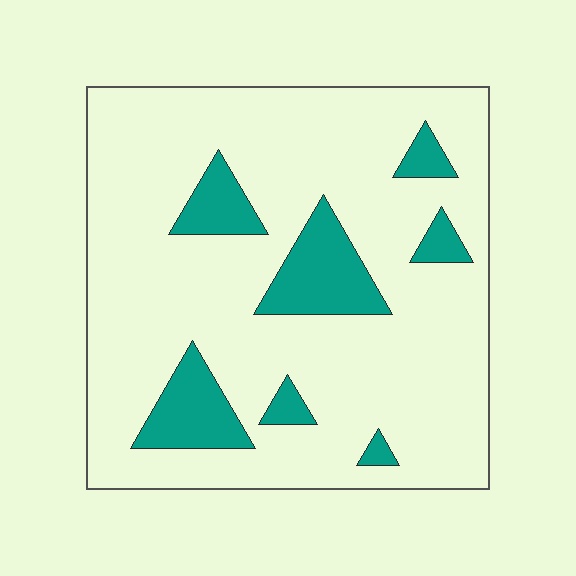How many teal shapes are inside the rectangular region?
7.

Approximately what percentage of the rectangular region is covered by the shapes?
Approximately 15%.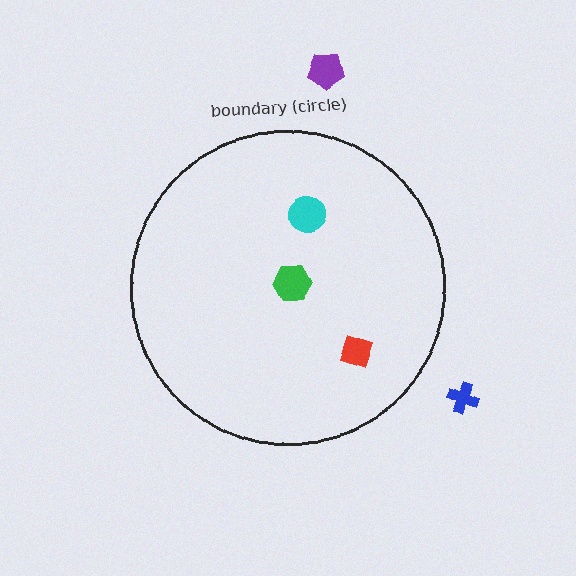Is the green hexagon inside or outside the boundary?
Inside.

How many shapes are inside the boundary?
3 inside, 2 outside.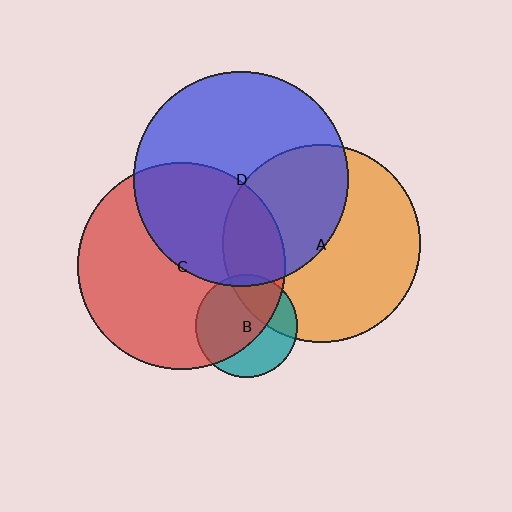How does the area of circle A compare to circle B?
Approximately 3.7 times.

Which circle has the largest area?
Circle D (blue).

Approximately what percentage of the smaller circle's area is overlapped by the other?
Approximately 65%.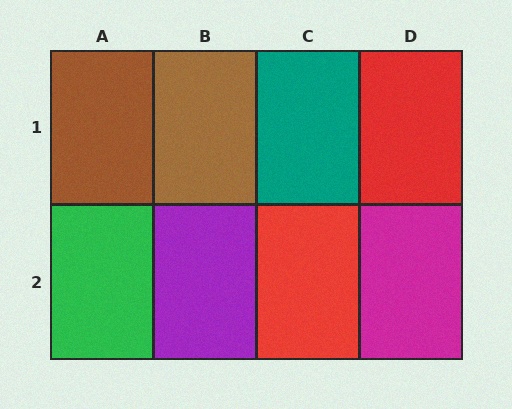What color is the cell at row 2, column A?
Green.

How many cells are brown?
2 cells are brown.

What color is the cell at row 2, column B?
Purple.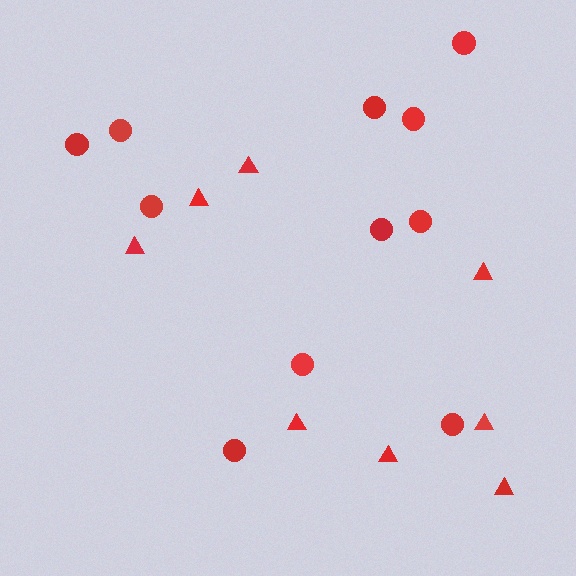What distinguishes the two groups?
There are 2 groups: one group of triangles (8) and one group of circles (11).